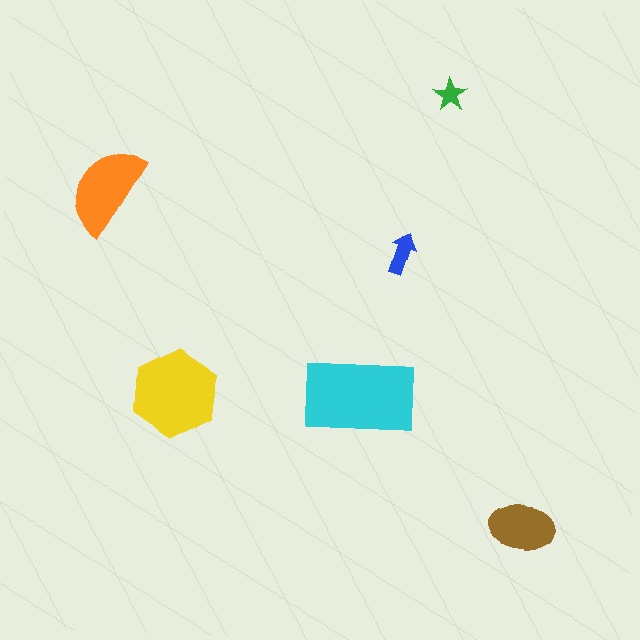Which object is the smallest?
The green star.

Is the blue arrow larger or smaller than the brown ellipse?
Smaller.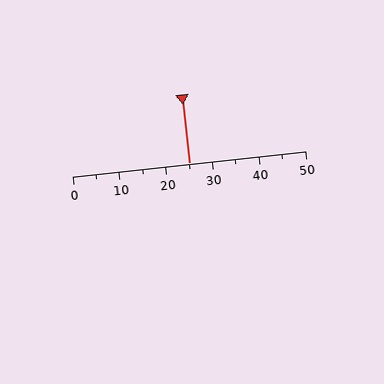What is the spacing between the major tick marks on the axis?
The major ticks are spaced 10 apart.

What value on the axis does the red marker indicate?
The marker indicates approximately 25.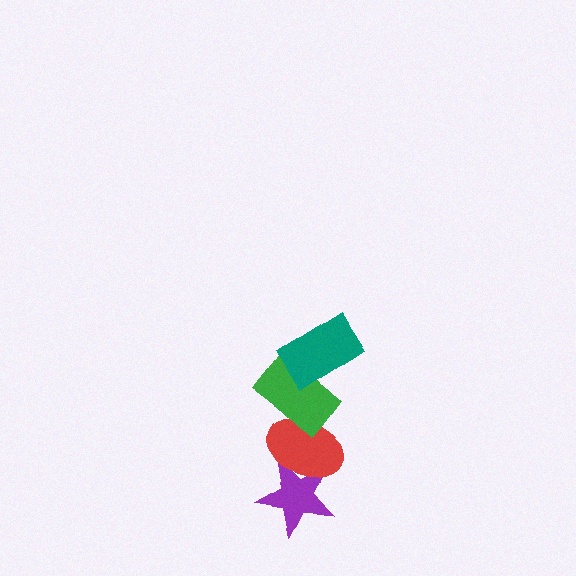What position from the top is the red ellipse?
The red ellipse is 3rd from the top.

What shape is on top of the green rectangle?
The teal rectangle is on top of the green rectangle.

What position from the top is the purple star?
The purple star is 4th from the top.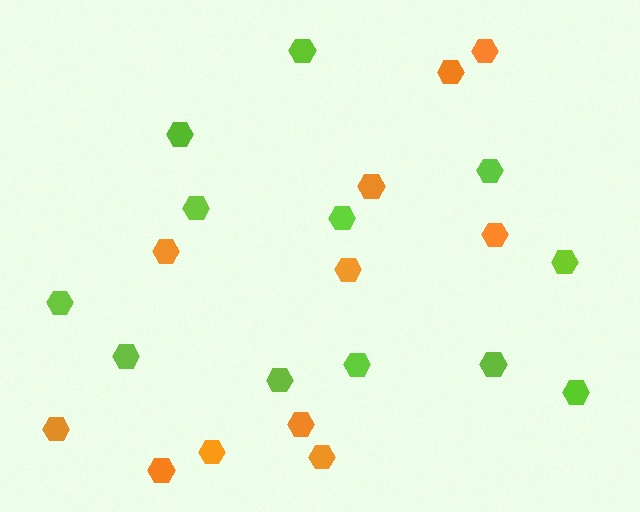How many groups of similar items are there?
There are 2 groups: one group of orange hexagons (11) and one group of lime hexagons (12).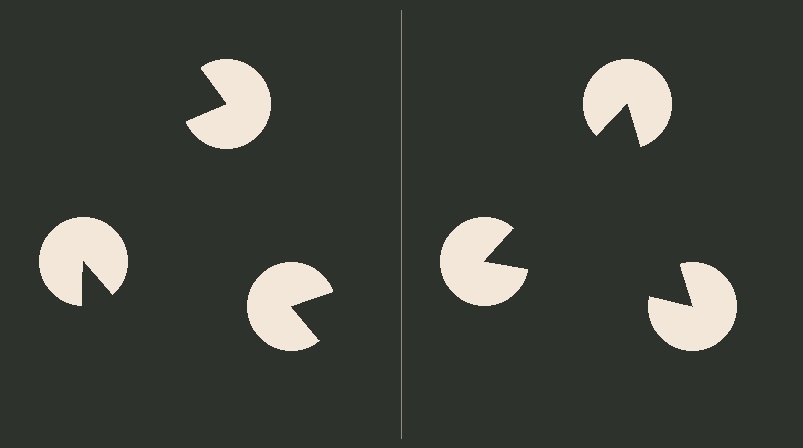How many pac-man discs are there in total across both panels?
6 — 3 on each side.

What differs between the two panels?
The pac-man discs are positioned identically on both sides; only the wedge orientations differ. On the right they align to a triangle; on the left they are misaligned.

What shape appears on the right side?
An illusory triangle.